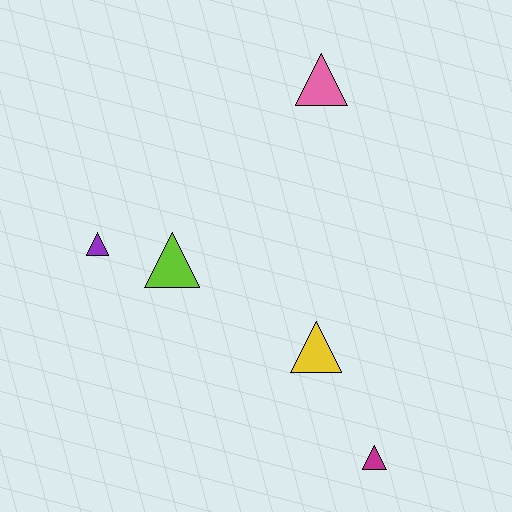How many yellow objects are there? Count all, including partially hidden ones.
There is 1 yellow object.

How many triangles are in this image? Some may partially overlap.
There are 5 triangles.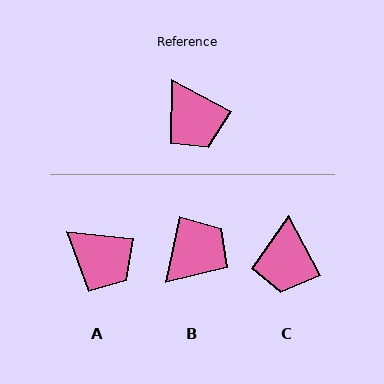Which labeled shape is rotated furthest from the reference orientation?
B, about 105 degrees away.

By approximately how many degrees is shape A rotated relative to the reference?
Approximately 22 degrees counter-clockwise.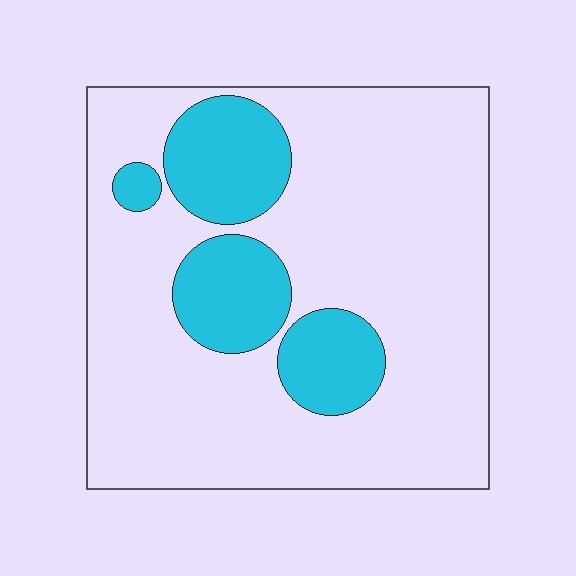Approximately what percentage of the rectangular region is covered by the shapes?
Approximately 20%.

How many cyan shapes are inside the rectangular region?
4.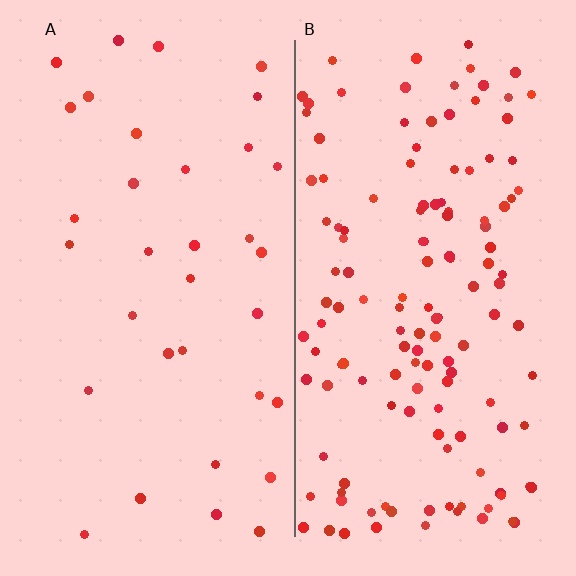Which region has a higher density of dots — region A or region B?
B (the right).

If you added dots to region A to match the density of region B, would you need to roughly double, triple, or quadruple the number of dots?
Approximately quadruple.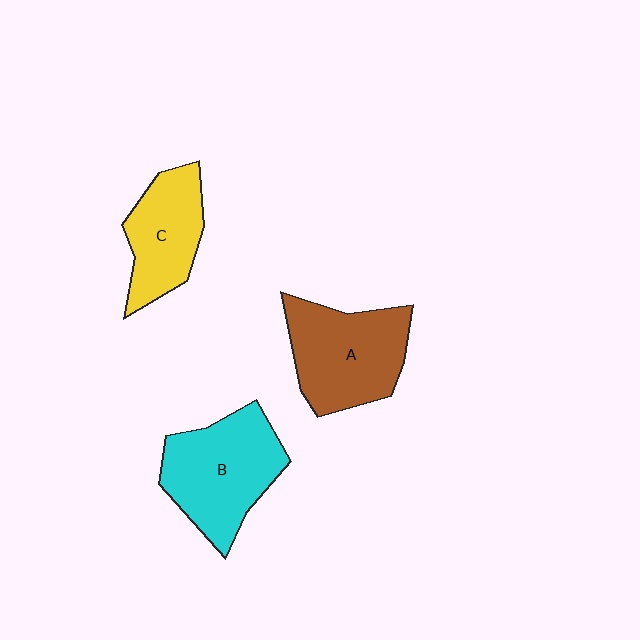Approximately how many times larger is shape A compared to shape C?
Approximately 1.3 times.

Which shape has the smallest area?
Shape C (yellow).